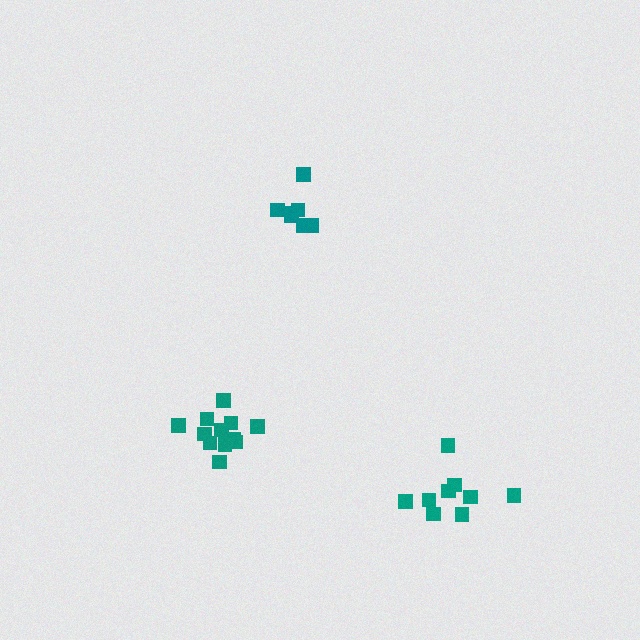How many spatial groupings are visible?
There are 3 spatial groupings.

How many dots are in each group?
Group 1: 7 dots, Group 2: 12 dots, Group 3: 9 dots (28 total).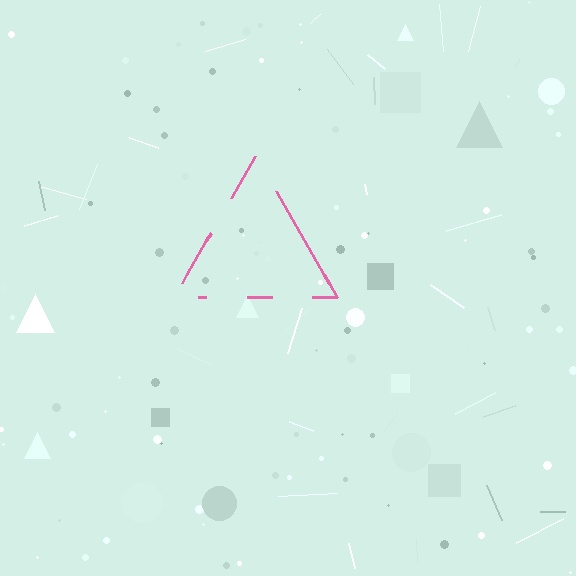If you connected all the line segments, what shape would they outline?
They would outline a triangle.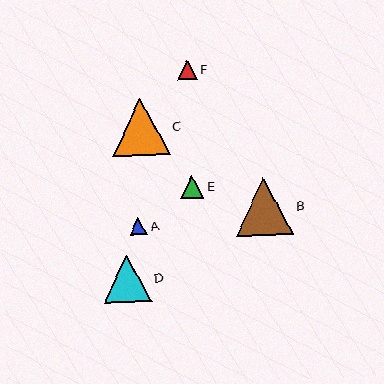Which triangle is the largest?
Triangle B is the largest with a size of approximately 57 pixels.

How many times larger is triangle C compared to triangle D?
Triangle C is approximately 1.2 times the size of triangle D.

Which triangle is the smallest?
Triangle A is the smallest with a size of approximately 17 pixels.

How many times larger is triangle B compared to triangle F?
Triangle B is approximately 2.9 times the size of triangle F.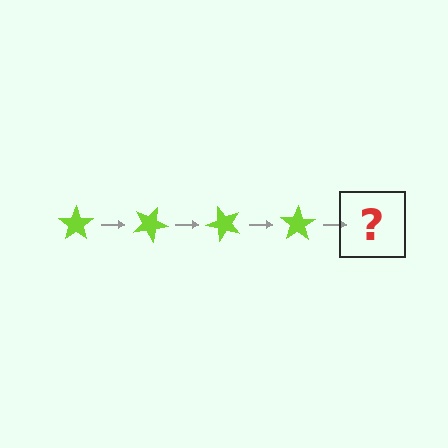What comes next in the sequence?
The next element should be a lime star rotated 100 degrees.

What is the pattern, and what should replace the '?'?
The pattern is that the star rotates 25 degrees each step. The '?' should be a lime star rotated 100 degrees.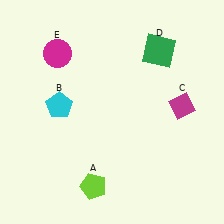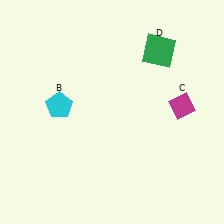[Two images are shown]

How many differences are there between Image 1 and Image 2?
There are 2 differences between the two images.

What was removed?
The magenta circle (E), the lime pentagon (A) were removed in Image 2.